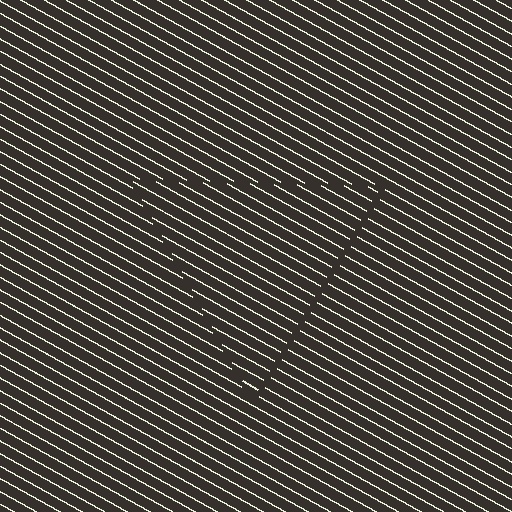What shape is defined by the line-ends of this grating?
An illusory triangle. The interior of the shape contains the same grating, shifted by half a period — the contour is defined by the phase discontinuity where line-ends from the inner and outer gratings abut.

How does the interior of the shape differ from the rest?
The interior of the shape contains the same grating, shifted by half a period — the contour is defined by the phase discontinuity where line-ends from the inner and outer gratings abut.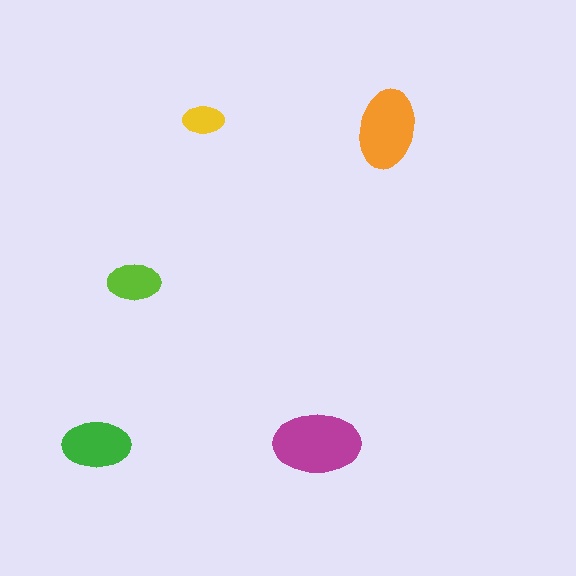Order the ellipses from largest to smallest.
the magenta one, the orange one, the green one, the lime one, the yellow one.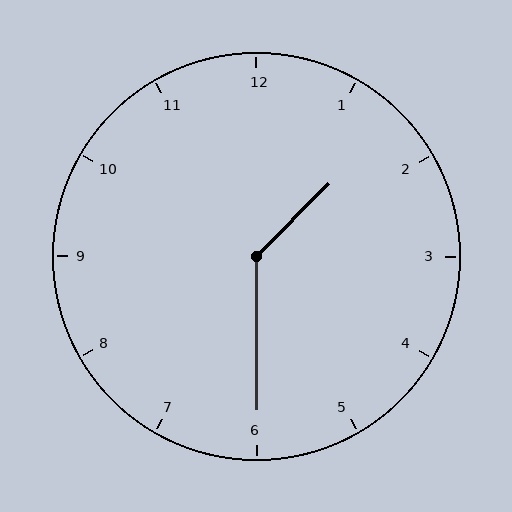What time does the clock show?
1:30.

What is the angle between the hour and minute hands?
Approximately 135 degrees.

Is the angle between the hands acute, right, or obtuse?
It is obtuse.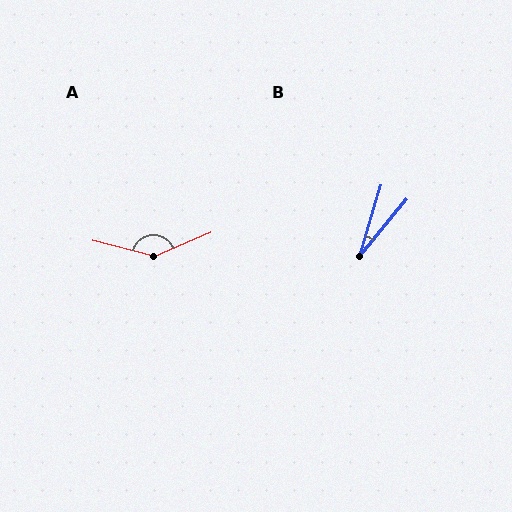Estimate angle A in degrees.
Approximately 142 degrees.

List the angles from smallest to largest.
B (23°), A (142°).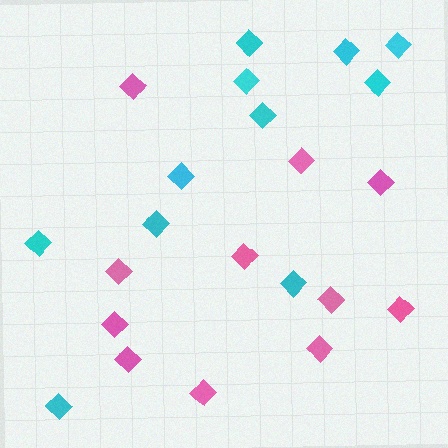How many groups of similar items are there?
There are 2 groups: one group of pink diamonds (11) and one group of cyan diamonds (11).